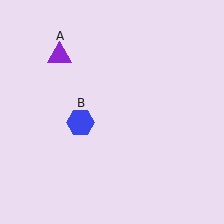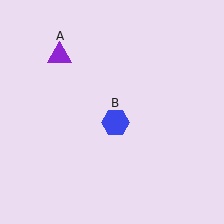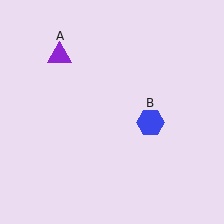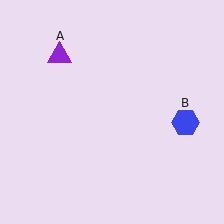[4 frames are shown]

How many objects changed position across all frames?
1 object changed position: blue hexagon (object B).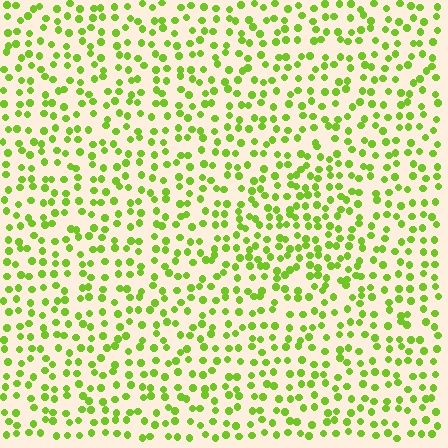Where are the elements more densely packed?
The elements are more densely packed inside the triangle boundary.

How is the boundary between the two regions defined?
The boundary is defined by a change in element density (approximately 1.5x ratio). All elements are the same color, size, and shape.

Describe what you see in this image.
The image contains small lime elements arranged at two different densities. A triangle-shaped region is visible where the elements are more densely packed than the surrounding area.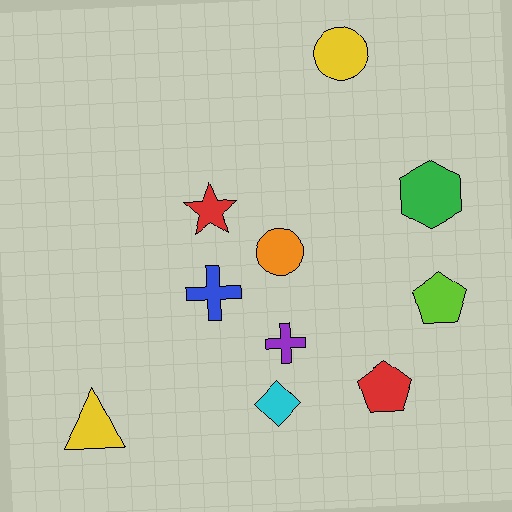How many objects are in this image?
There are 10 objects.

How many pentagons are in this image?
There are 2 pentagons.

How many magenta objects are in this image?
There are no magenta objects.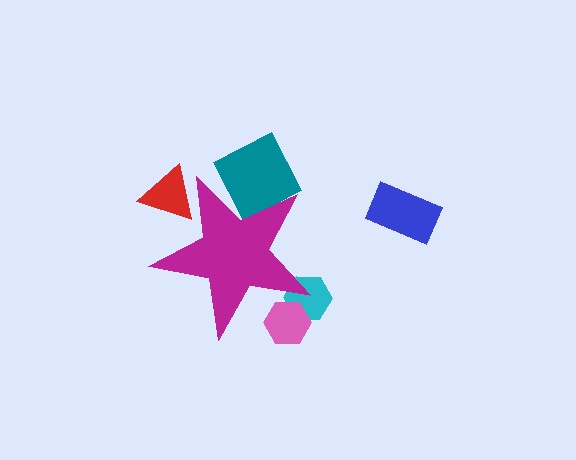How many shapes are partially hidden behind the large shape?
4 shapes are partially hidden.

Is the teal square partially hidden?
Yes, the teal square is partially hidden behind the magenta star.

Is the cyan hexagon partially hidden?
Yes, the cyan hexagon is partially hidden behind the magenta star.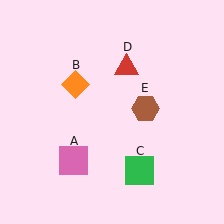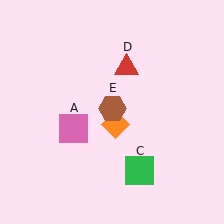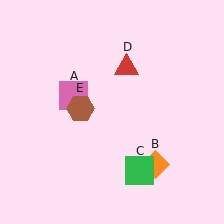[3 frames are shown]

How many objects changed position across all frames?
3 objects changed position: pink square (object A), orange diamond (object B), brown hexagon (object E).